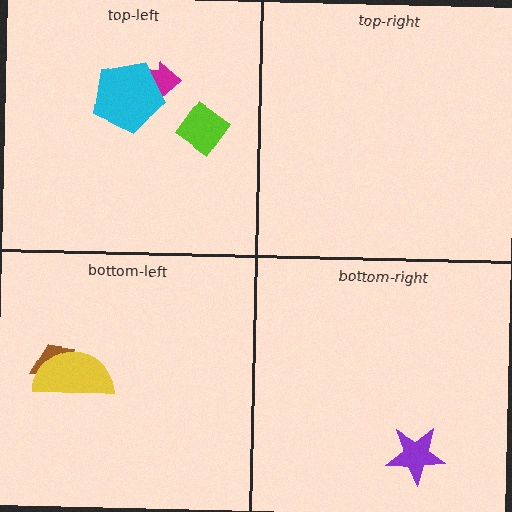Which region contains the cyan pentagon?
The top-left region.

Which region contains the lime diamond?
The top-left region.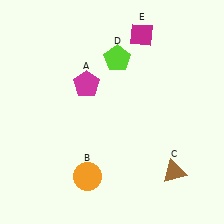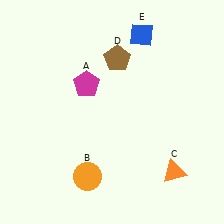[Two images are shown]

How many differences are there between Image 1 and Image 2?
There are 3 differences between the two images.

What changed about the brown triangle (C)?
In Image 1, C is brown. In Image 2, it changed to orange.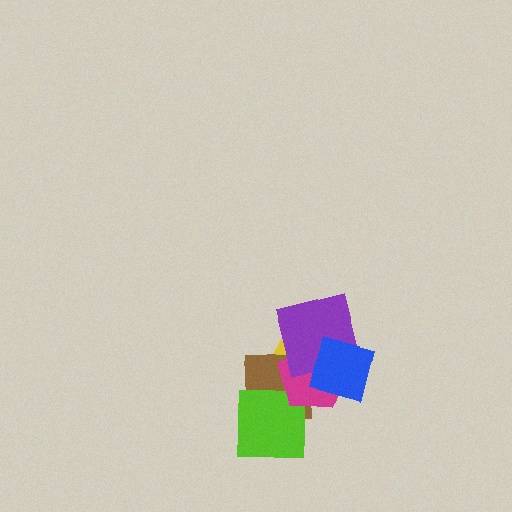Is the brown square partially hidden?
Yes, it is partially covered by another shape.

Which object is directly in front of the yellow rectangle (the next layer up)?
The brown square is directly in front of the yellow rectangle.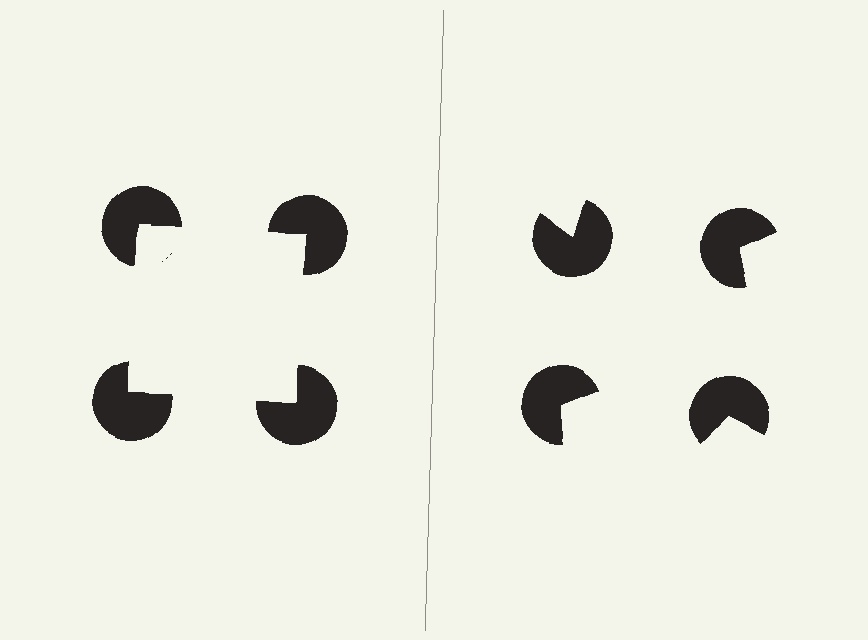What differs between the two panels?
The pac-man discs are positioned identically on both sides; only the wedge orientations differ. On the left they align to a square; on the right they are misaligned.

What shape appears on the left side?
An illusory square.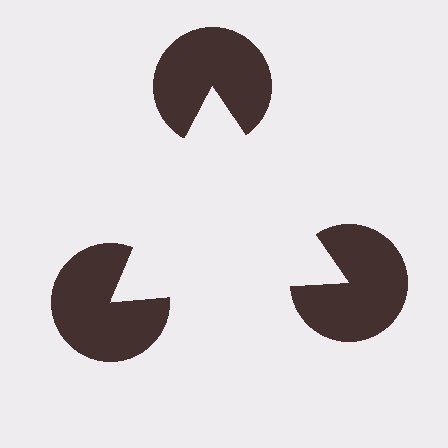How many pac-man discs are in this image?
There are 3 — one at each vertex of the illusory triangle.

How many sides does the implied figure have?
3 sides.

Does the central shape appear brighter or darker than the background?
It typically appears slightly brighter than the background, even though no actual brightness change is drawn.